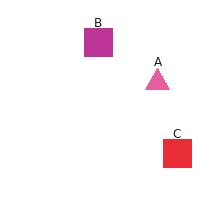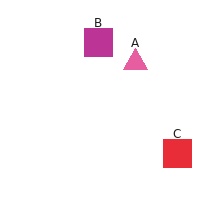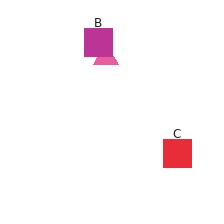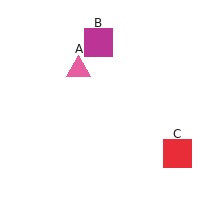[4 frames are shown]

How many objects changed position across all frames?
1 object changed position: pink triangle (object A).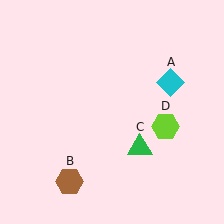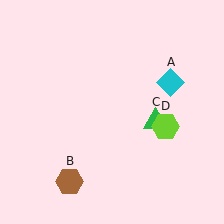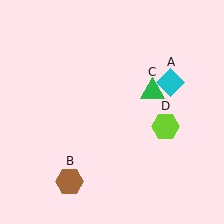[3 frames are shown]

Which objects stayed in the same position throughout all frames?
Cyan diamond (object A) and brown hexagon (object B) and lime hexagon (object D) remained stationary.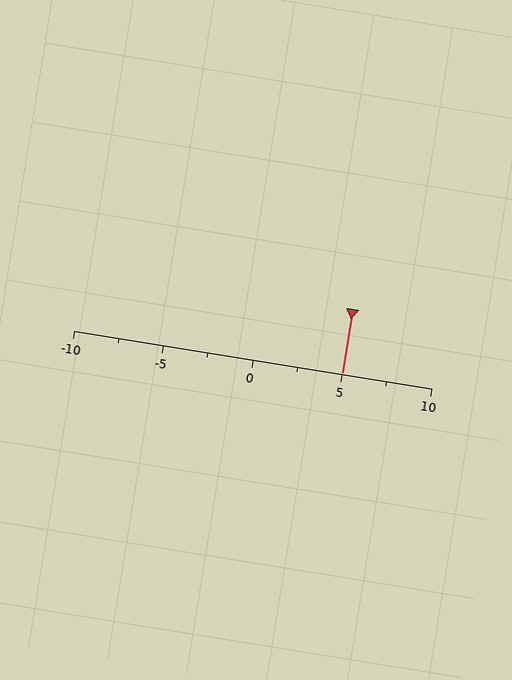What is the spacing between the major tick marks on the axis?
The major ticks are spaced 5 apart.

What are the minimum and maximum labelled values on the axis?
The axis runs from -10 to 10.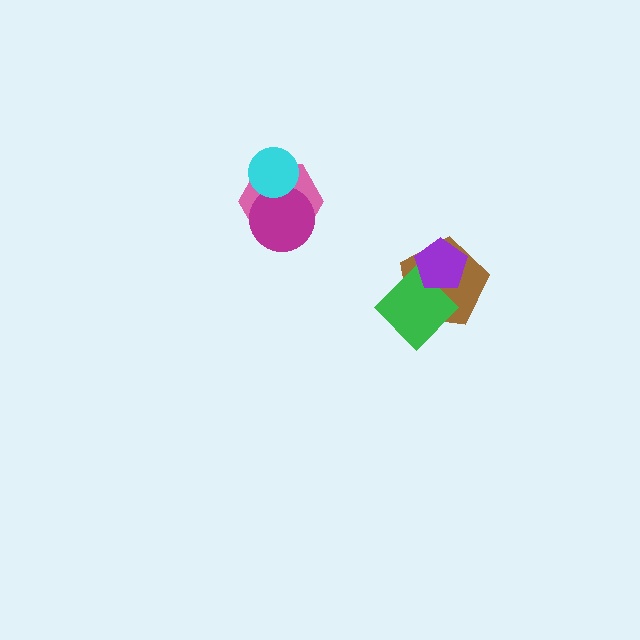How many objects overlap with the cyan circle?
2 objects overlap with the cyan circle.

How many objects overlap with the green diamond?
2 objects overlap with the green diamond.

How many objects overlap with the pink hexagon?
2 objects overlap with the pink hexagon.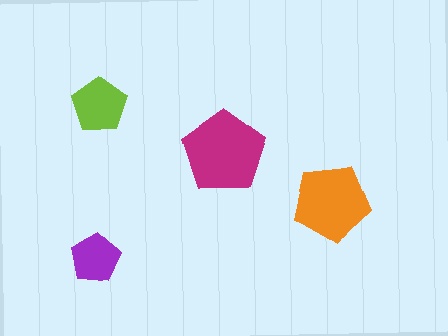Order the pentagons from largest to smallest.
the magenta one, the orange one, the lime one, the purple one.